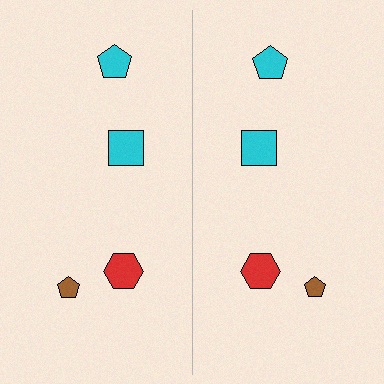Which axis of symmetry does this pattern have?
The pattern has a vertical axis of symmetry running through the center of the image.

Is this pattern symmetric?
Yes, this pattern has bilateral (reflection) symmetry.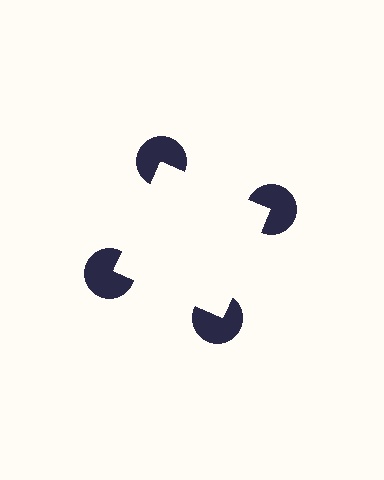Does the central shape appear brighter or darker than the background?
It typically appears slightly brighter than the background, even though no actual brightness change is drawn.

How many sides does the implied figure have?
4 sides.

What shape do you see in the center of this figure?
An illusory square — its edges are inferred from the aligned wedge cuts in the pac-man discs, not physically drawn.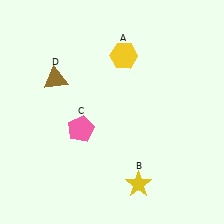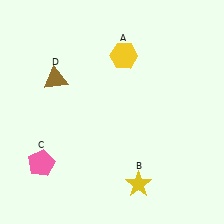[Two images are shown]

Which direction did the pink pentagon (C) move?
The pink pentagon (C) moved left.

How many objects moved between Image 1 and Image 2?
1 object moved between the two images.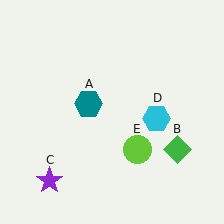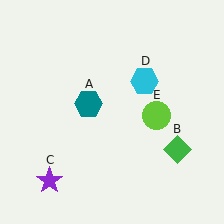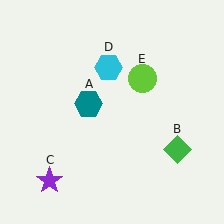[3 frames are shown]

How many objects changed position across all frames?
2 objects changed position: cyan hexagon (object D), lime circle (object E).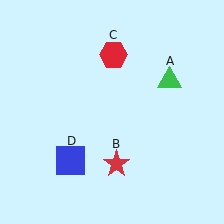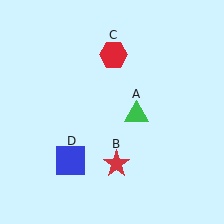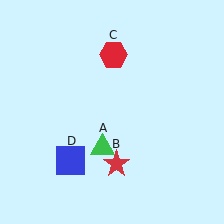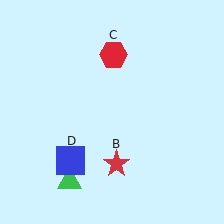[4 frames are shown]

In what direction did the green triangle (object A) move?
The green triangle (object A) moved down and to the left.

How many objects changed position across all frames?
1 object changed position: green triangle (object A).